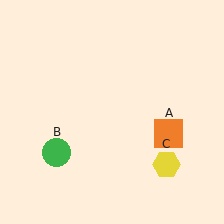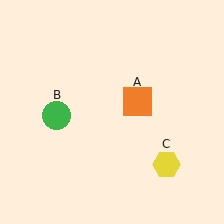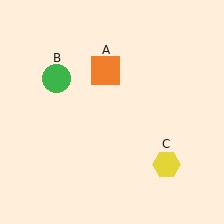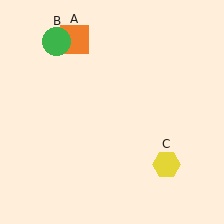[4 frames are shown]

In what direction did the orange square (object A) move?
The orange square (object A) moved up and to the left.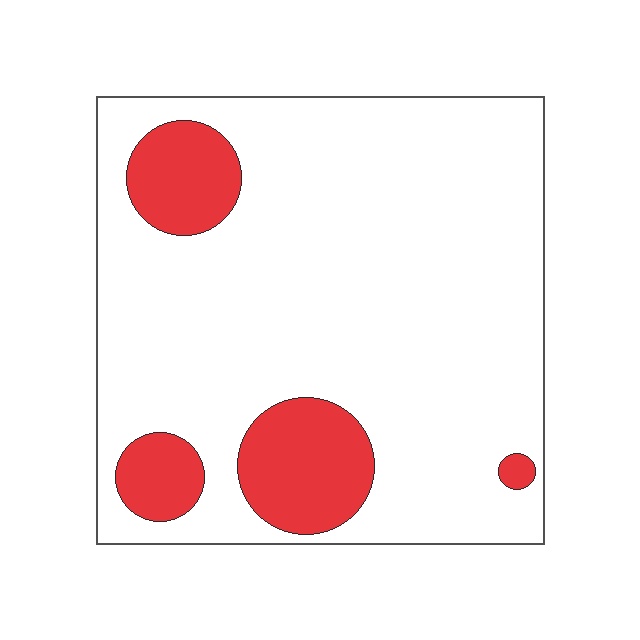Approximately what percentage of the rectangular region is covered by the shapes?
Approximately 15%.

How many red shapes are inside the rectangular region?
4.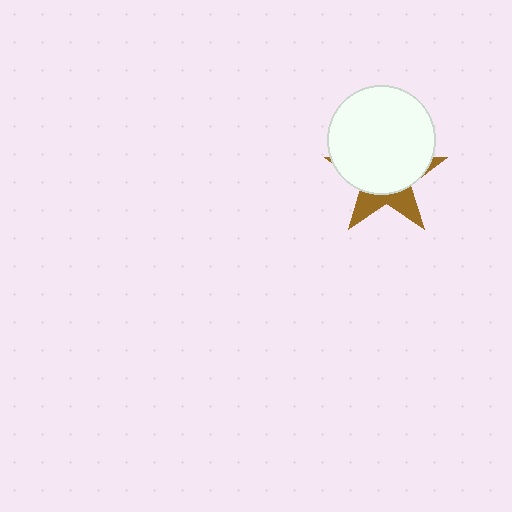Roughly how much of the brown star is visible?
A small part of it is visible (roughly 32%).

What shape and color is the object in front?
The object in front is a white circle.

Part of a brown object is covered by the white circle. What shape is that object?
It is a star.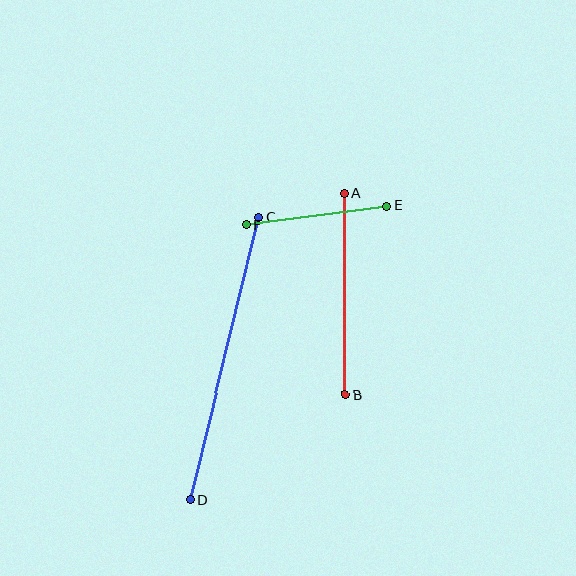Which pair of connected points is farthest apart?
Points C and D are farthest apart.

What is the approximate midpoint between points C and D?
The midpoint is at approximately (225, 359) pixels.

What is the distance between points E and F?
The distance is approximately 142 pixels.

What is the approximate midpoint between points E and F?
The midpoint is at approximately (316, 215) pixels.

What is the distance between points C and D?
The distance is approximately 291 pixels.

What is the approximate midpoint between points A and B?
The midpoint is at approximately (344, 294) pixels.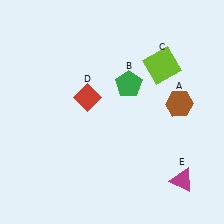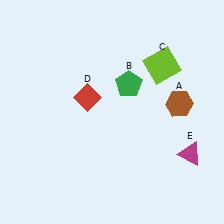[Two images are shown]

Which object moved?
The magenta triangle (E) moved up.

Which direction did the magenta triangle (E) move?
The magenta triangle (E) moved up.